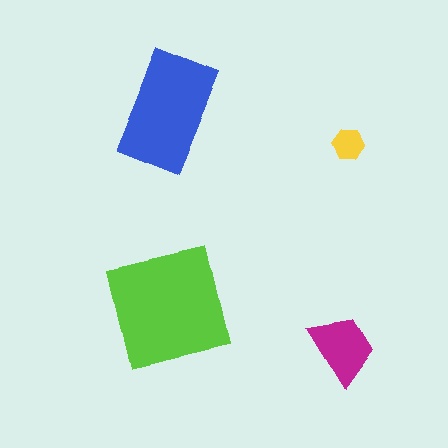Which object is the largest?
The lime square.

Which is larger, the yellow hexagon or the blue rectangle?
The blue rectangle.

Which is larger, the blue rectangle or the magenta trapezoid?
The blue rectangle.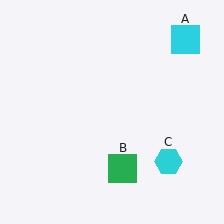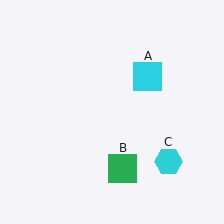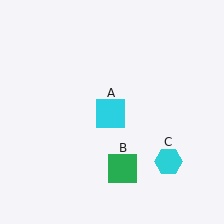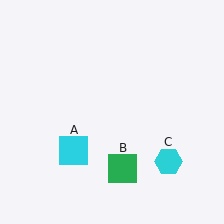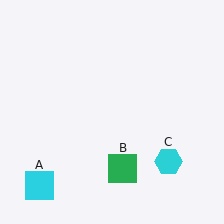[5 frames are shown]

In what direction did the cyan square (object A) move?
The cyan square (object A) moved down and to the left.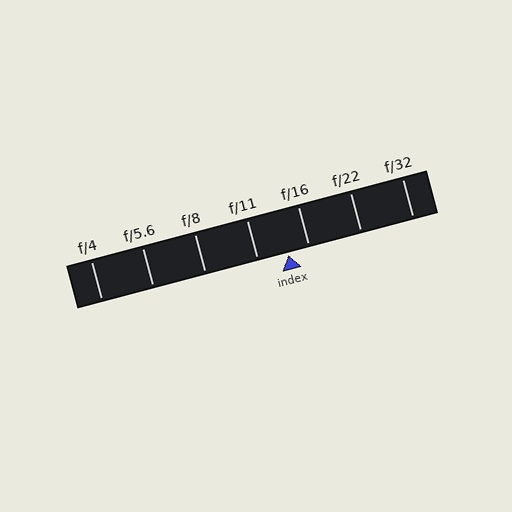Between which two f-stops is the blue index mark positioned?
The index mark is between f/11 and f/16.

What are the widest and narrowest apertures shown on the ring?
The widest aperture shown is f/4 and the narrowest is f/32.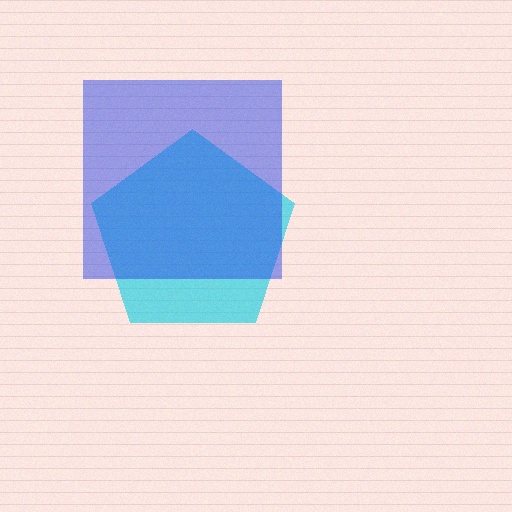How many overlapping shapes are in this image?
There are 2 overlapping shapes in the image.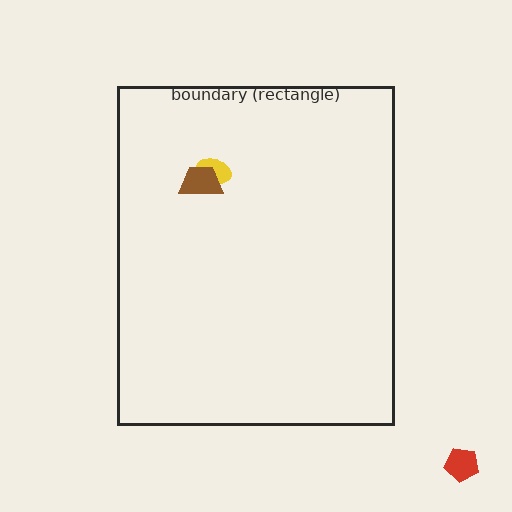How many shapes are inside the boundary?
2 inside, 1 outside.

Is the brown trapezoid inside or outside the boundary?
Inside.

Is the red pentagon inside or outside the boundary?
Outside.